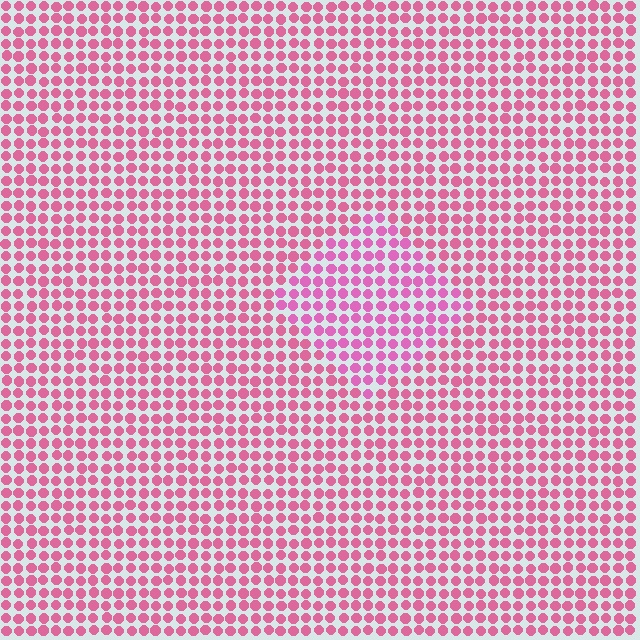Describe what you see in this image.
The image is filled with small pink elements in a uniform arrangement. A diamond-shaped region is visible where the elements are tinted to a slightly different hue, forming a subtle color boundary.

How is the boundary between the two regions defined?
The boundary is defined purely by a slight shift in hue (about 17 degrees). Spacing, size, and orientation are identical on both sides.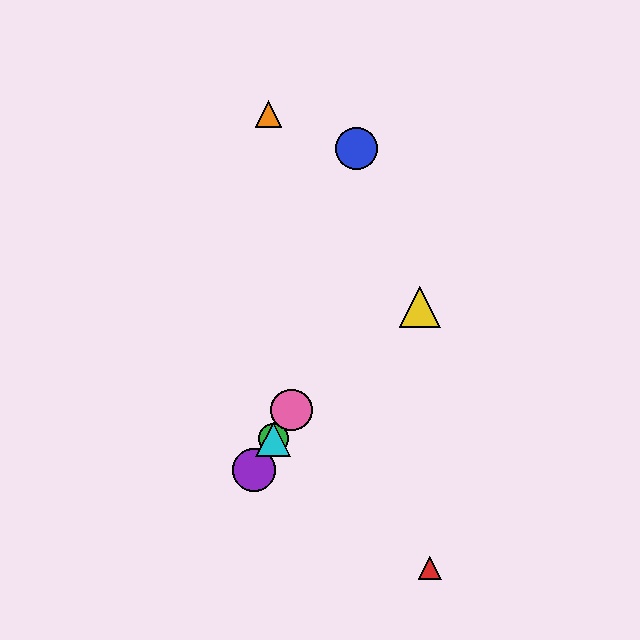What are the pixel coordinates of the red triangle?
The red triangle is at (430, 568).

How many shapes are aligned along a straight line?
4 shapes (the green circle, the purple circle, the cyan triangle, the pink circle) are aligned along a straight line.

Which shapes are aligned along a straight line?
The green circle, the purple circle, the cyan triangle, the pink circle are aligned along a straight line.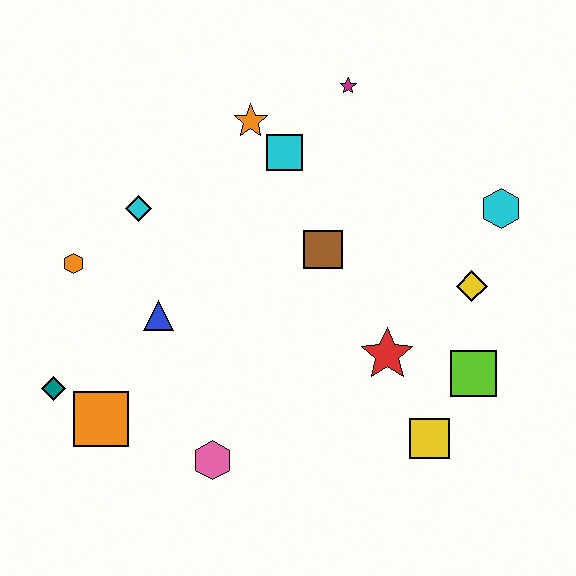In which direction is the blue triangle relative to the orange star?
The blue triangle is below the orange star.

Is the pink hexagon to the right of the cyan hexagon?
No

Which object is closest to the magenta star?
The cyan square is closest to the magenta star.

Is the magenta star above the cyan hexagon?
Yes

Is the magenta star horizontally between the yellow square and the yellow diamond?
No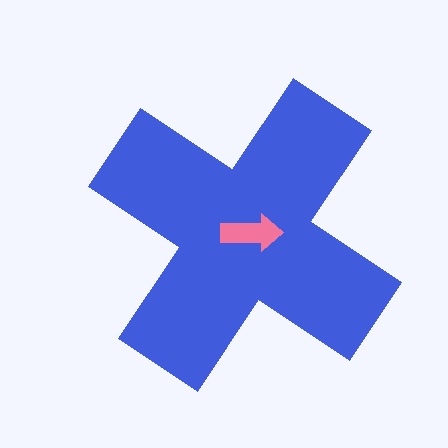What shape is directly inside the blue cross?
The pink arrow.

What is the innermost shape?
The pink arrow.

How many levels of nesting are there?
2.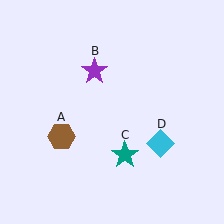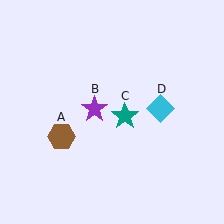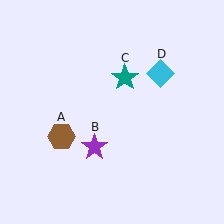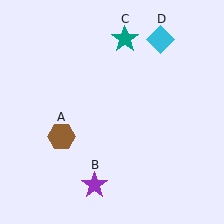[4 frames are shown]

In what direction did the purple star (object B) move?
The purple star (object B) moved down.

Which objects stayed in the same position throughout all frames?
Brown hexagon (object A) remained stationary.